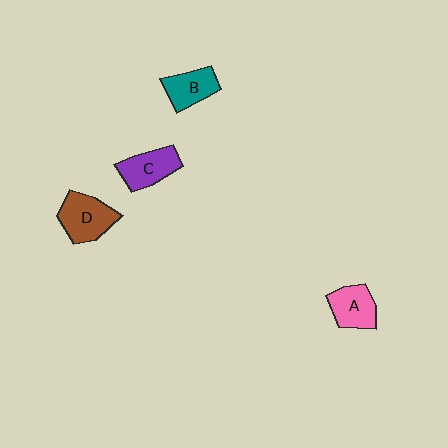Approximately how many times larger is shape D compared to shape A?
Approximately 1.2 times.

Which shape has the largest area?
Shape D (brown).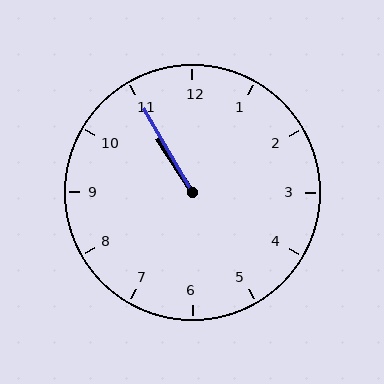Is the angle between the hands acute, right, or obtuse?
It is acute.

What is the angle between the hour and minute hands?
Approximately 2 degrees.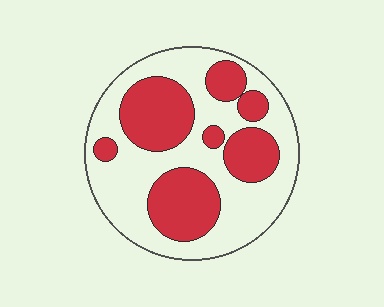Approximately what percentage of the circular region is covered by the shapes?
Approximately 40%.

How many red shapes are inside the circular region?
7.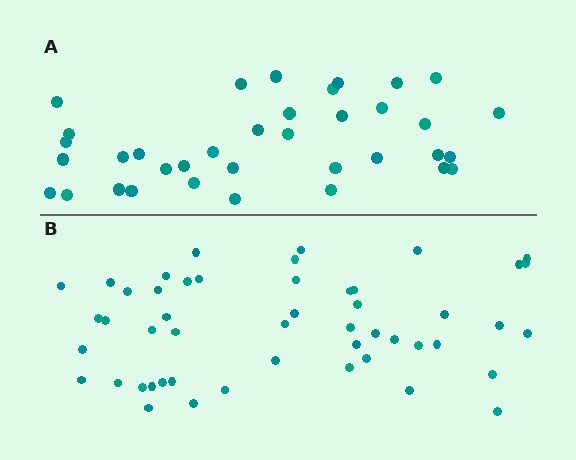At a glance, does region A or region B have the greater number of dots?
Region B (the bottom region) has more dots.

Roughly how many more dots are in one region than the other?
Region B has approximately 15 more dots than region A.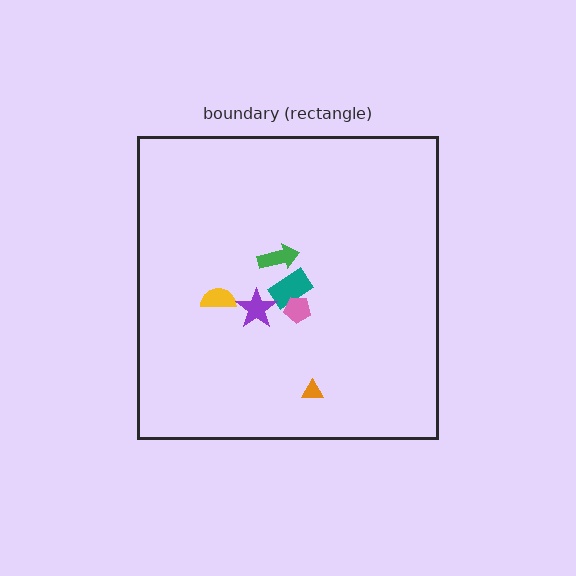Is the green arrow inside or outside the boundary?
Inside.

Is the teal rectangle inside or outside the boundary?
Inside.